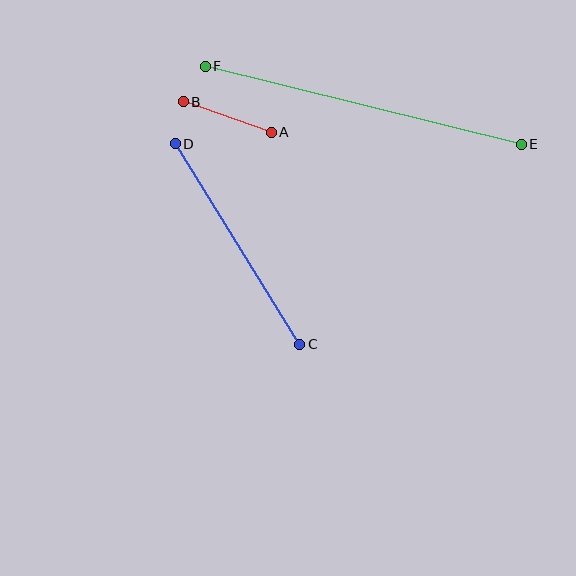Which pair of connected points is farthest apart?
Points E and F are farthest apart.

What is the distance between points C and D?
The distance is approximately 236 pixels.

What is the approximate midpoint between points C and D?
The midpoint is at approximately (238, 244) pixels.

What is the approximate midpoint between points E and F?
The midpoint is at approximately (363, 105) pixels.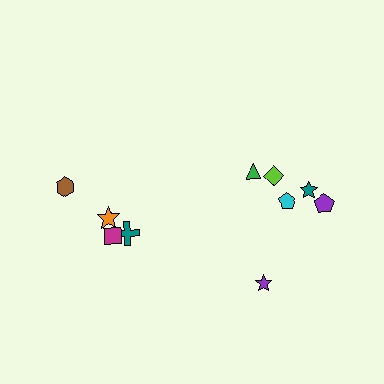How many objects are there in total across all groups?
There are 10 objects.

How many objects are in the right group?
There are 6 objects.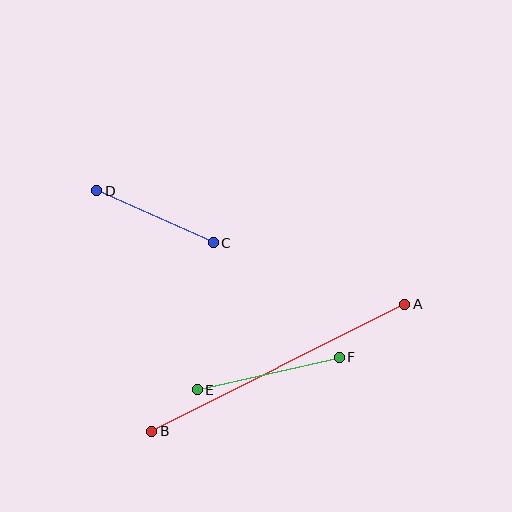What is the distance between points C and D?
The distance is approximately 128 pixels.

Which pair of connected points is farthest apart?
Points A and B are farthest apart.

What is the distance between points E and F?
The distance is approximately 146 pixels.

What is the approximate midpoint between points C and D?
The midpoint is at approximately (155, 217) pixels.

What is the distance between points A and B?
The distance is approximately 283 pixels.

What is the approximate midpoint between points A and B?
The midpoint is at approximately (278, 368) pixels.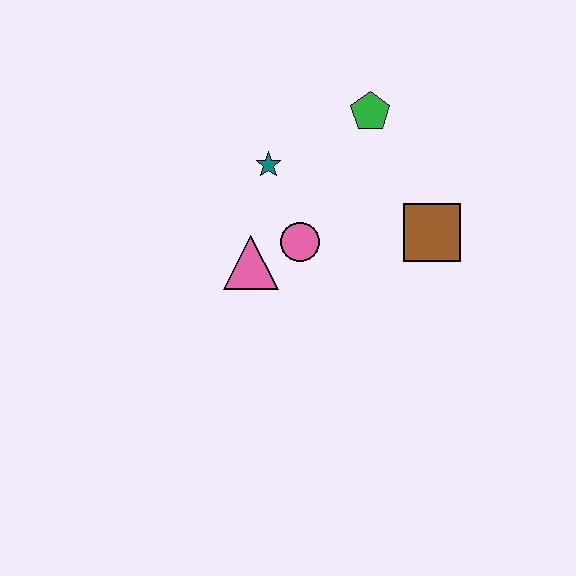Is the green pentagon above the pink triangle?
Yes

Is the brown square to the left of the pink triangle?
No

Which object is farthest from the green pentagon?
The pink triangle is farthest from the green pentagon.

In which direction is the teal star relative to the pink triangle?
The teal star is above the pink triangle.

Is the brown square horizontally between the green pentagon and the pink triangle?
No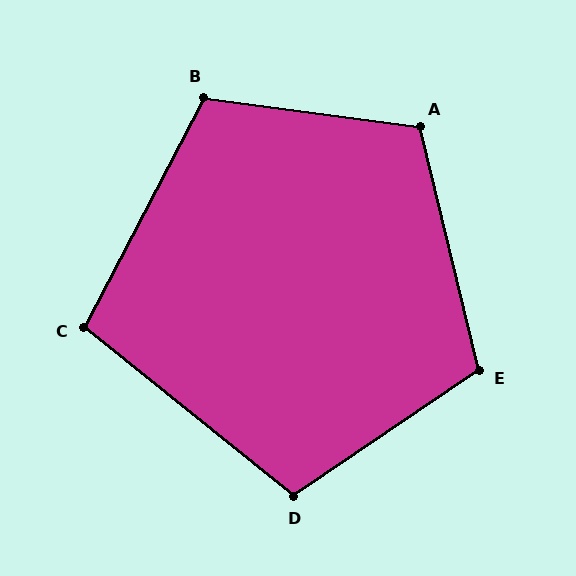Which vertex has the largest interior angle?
A, at approximately 111 degrees.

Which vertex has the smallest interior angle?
C, at approximately 101 degrees.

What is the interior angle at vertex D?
Approximately 107 degrees (obtuse).